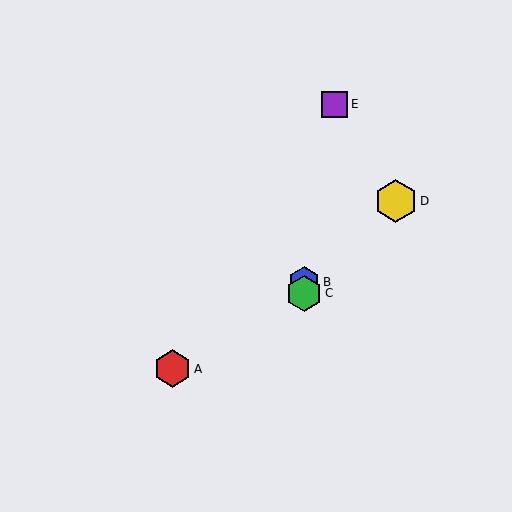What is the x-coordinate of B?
Object B is at x≈304.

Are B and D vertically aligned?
No, B is at x≈304 and D is at x≈396.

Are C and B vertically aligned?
Yes, both are at x≈304.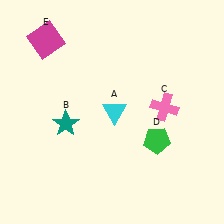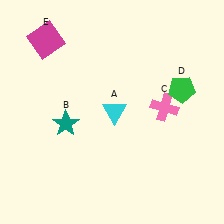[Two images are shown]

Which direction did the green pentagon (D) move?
The green pentagon (D) moved up.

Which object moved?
The green pentagon (D) moved up.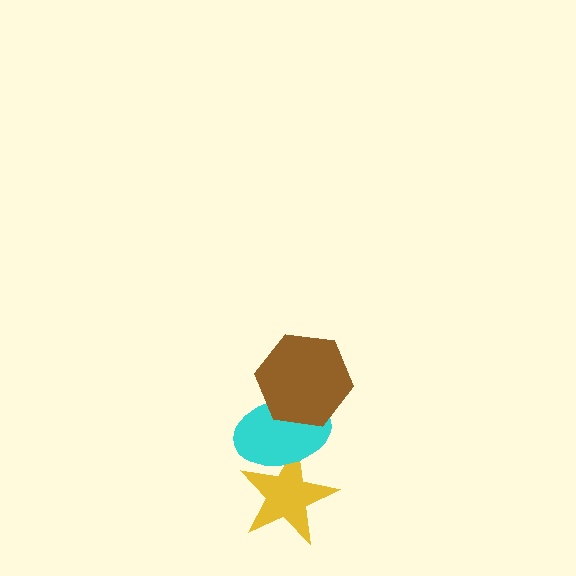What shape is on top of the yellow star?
The cyan ellipse is on top of the yellow star.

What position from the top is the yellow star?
The yellow star is 3rd from the top.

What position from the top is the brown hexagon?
The brown hexagon is 1st from the top.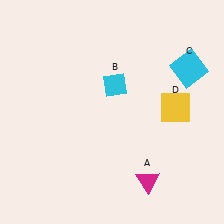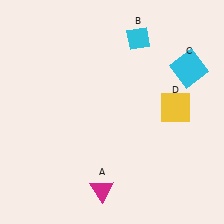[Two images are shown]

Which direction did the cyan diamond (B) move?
The cyan diamond (B) moved up.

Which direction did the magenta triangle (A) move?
The magenta triangle (A) moved left.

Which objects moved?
The objects that moved are: the magenta triangle (A), the cyan diamond (B).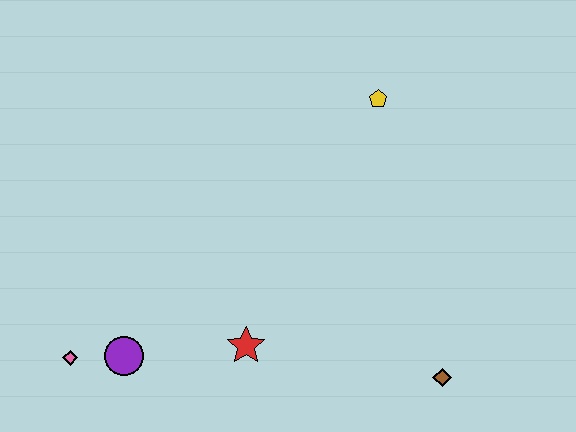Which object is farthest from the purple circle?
The yellow pentagon is farthest from the purple circle.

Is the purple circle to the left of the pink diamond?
No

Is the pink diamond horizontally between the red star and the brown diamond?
No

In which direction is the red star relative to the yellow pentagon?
The red star is below the yellow pentagon.